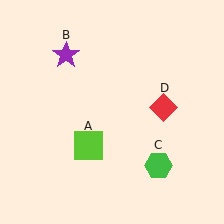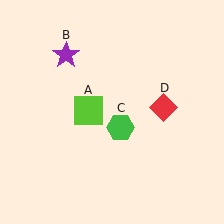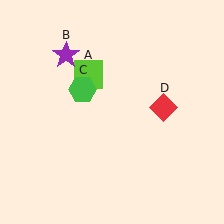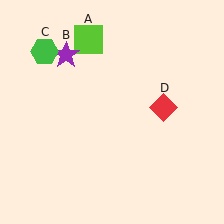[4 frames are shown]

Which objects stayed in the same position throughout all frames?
Purple star (object B) and red diamond (object D) remained stationary.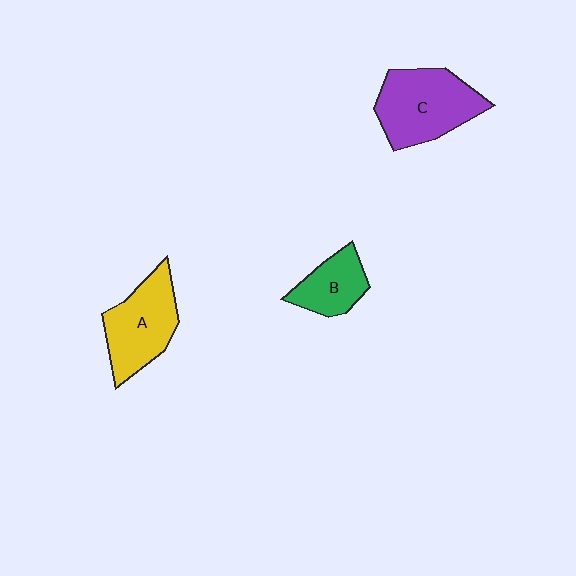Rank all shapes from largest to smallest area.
From largest to smallest: C (purple), A (yellow), B (green).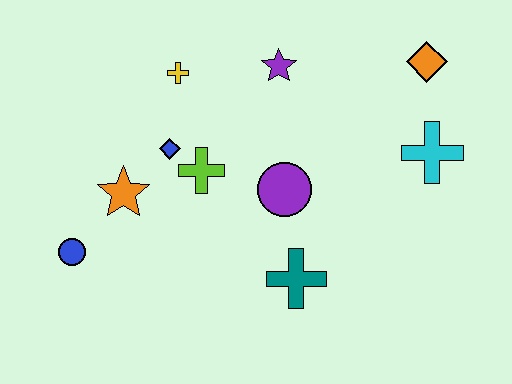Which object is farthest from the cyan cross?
The blue circle is farthest from the cyan cross.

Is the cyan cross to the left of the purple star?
No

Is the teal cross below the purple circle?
Yes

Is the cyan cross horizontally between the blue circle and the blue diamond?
No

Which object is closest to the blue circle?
The orange star is closest to the blue circle.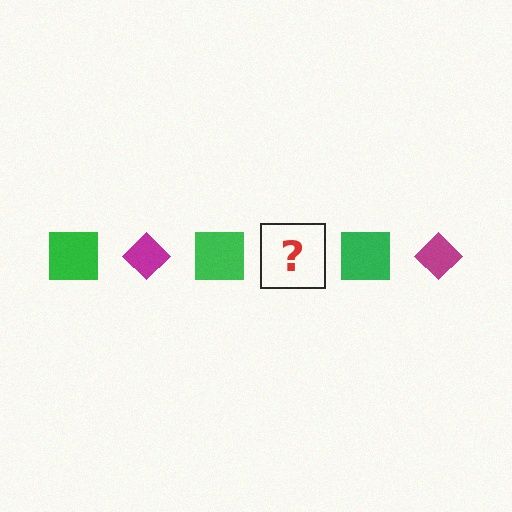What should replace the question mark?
The question mark should be replaced with a magenta diamond.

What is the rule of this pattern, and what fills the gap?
The rule is that the pattern alternates between green square and magenta diamond. The gap should be filled with a magenta diamond.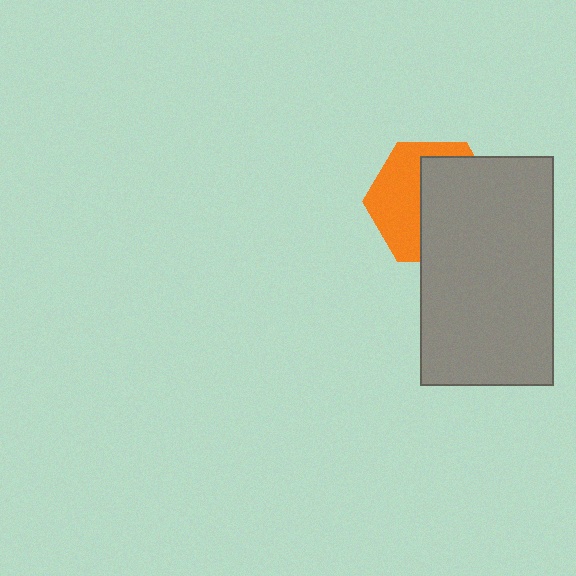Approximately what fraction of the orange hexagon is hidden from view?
Roughly 56% of the orange hexagon is hidden behind the gray rectangle.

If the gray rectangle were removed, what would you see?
You would see the complete orange hexagon.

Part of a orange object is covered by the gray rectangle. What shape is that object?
It is a hexagon.